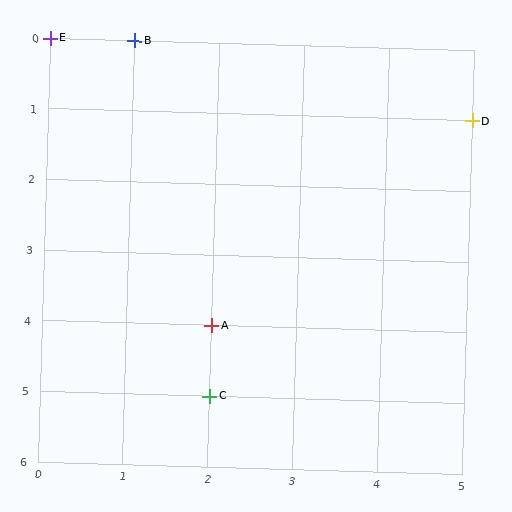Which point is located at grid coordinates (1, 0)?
Point B is at (1, 0).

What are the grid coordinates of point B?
Point B is at grid coordinates (1, 0).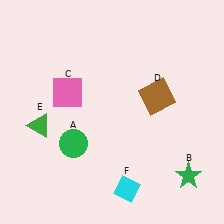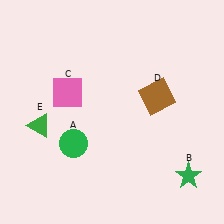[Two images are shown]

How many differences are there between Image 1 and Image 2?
There is 1 difference between the two images.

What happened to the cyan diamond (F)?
The cyan diamond (F) was removed in Image 2. It was in the bottom-right area of Image 1.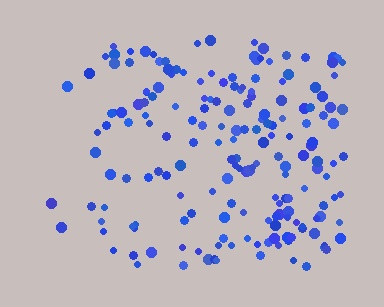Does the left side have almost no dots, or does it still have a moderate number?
Still a moderate number, just noticeably fewer than the right.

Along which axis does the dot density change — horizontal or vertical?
Horizontal.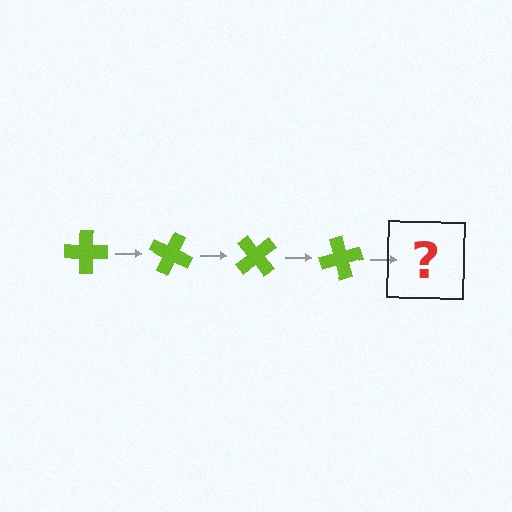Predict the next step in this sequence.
The next step is a lime cross rotated 100 degrees.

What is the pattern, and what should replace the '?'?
The pattern is that the cross rotates 25 degrees each step. The '?' should be a lime cross rotated 100 degrees.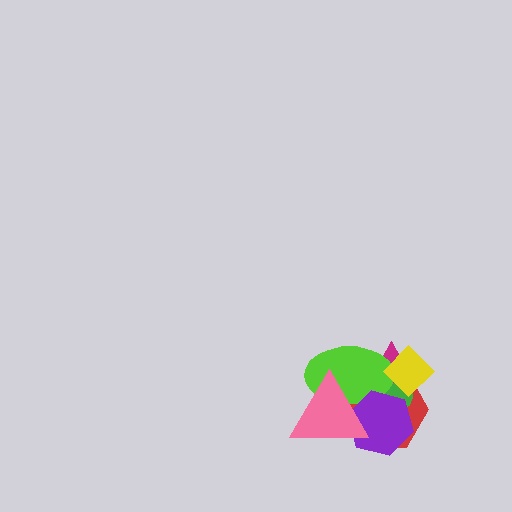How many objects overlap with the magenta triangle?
4 objects overlap with the magenta triangle.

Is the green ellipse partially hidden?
Yes, it is partially covered by another shape.